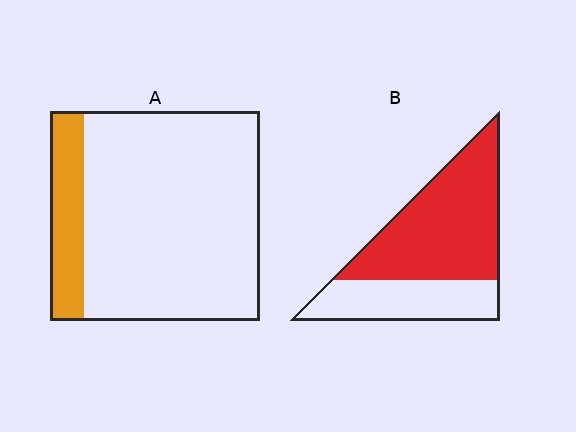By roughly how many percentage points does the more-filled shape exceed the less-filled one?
By roughly 50 percentage points (B over A).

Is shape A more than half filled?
No.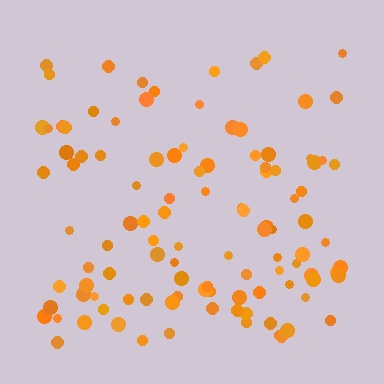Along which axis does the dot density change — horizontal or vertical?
Vertical.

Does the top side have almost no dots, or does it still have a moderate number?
Still a moderate number, just noticeably fewer than the bottom.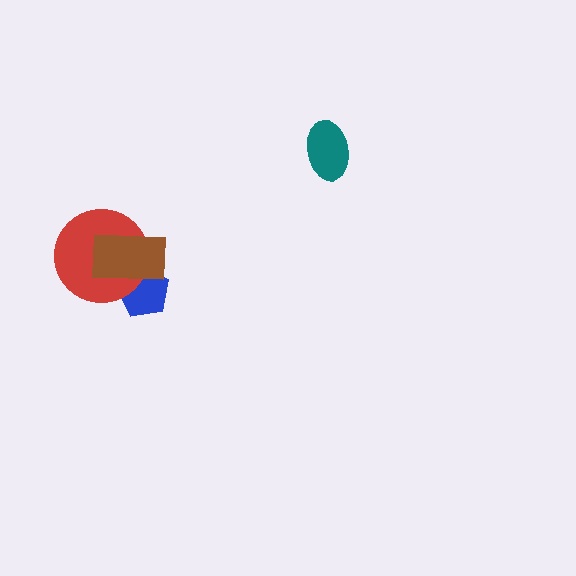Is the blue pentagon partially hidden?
Yes, it is partially covered by another shape.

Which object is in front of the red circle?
The brown rectangle is in front of the red circle.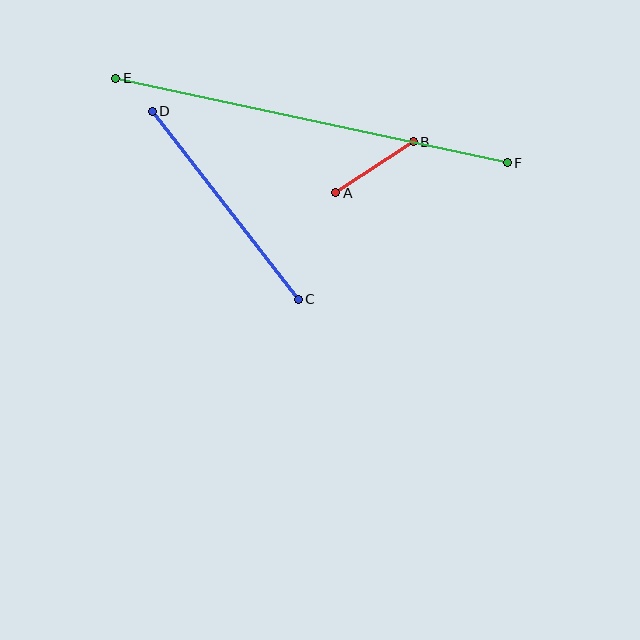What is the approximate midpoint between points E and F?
The midpoint is at approximately (311, 121) pixels.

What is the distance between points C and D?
The distance is approximately 238 pixels.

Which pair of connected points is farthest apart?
Points E and F are farthest apart.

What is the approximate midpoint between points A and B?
The midpoint is at approximately (374, 167) pixels.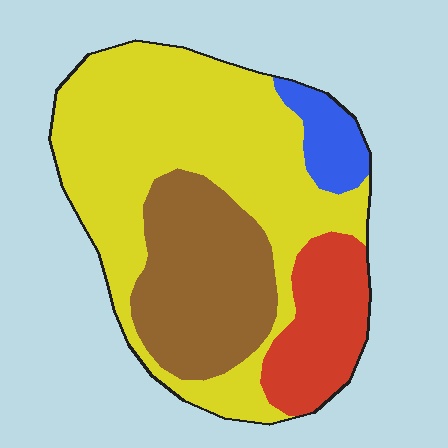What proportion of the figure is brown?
Brown takes up about one quarter (1/4) of the figure.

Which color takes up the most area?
Yellow, at roughly 55%.